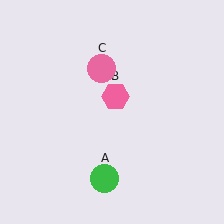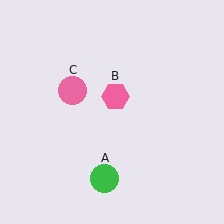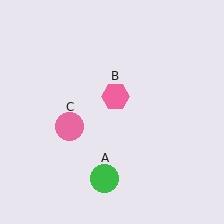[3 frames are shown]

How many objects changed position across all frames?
1 object changed position: pink circle (object C).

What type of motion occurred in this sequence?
The pink circle (object C) rotated counterclockwise around the center of the scene.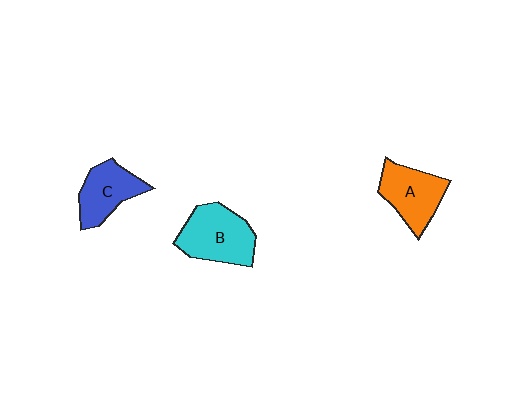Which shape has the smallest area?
Shape C (blue).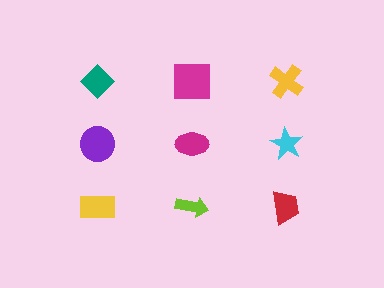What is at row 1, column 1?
A teal diamond.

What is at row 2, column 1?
A purple circle.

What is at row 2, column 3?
A cyan star.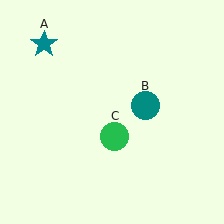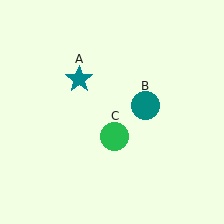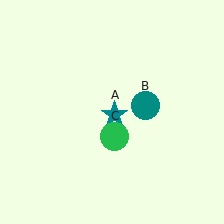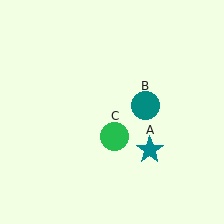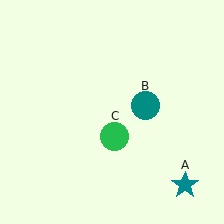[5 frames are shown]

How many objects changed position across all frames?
1 object changed position: teal star (object A).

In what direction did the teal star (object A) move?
The teal star (object A) moved down and to the right.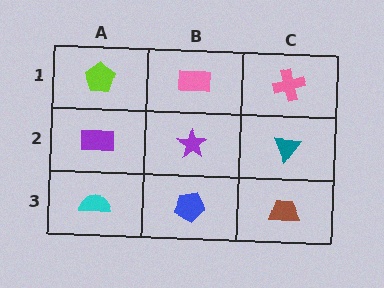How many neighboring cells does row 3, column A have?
2.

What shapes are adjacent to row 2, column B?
A pink rectangle (row 1, column B), a blue pentagon (row 3, column B), a purple rectangle (row 2, column A), a teal triangle (row 2, column C).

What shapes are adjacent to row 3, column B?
A purple star (row 2, column B), a cyan semicircle (row 3, column A), a brown trapezoid (row 3, column C).